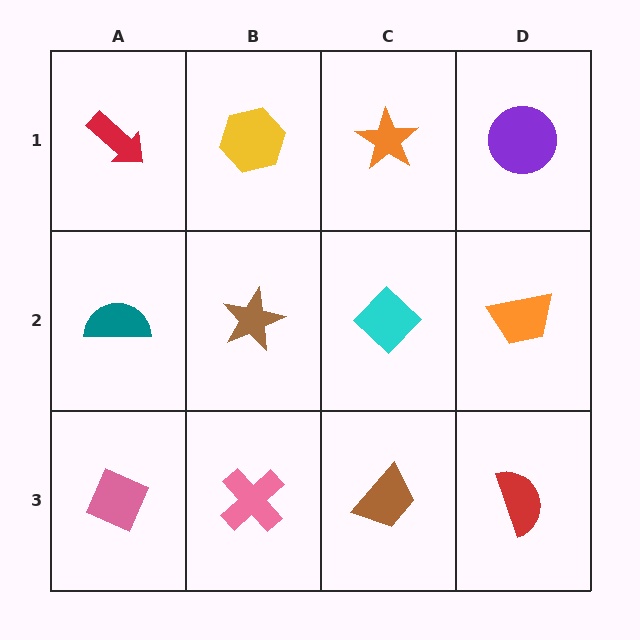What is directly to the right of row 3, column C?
A red semicircle.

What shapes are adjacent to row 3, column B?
A brown star (row 2, column B), a pink diamond (row 3, column A), a brown trapezoid (row 3, column C).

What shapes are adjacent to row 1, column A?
A teal semicircle (row 2, column A), a yellow hexagon (row 1, column B).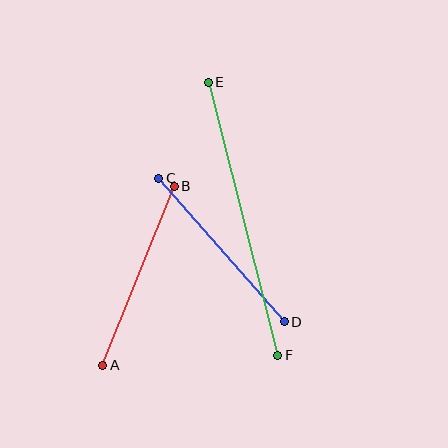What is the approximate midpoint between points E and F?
The midpoint is at approximately (243, 219) pixels.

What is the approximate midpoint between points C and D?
The midpoint is at approximately (222, 250) pixels.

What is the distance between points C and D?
The distance is approximately 191 pixels.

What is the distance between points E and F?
The distance is approximately 282 pixels.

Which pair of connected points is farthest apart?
Points E and F are farthest apart.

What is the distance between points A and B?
The distance is approximately 193 pixels.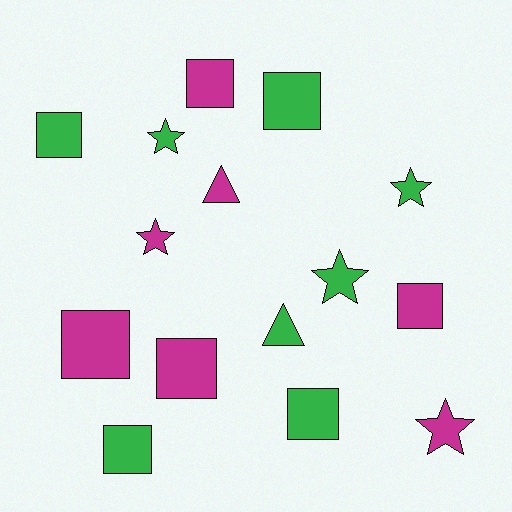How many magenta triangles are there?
There is 1 magenta triangle.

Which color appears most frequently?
Green, with 8 objects.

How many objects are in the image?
There are 15 objects.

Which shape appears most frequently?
Square, with 8 objects.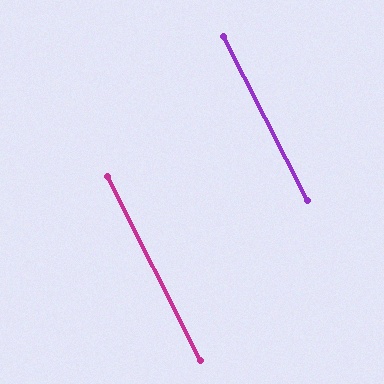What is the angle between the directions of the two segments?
Approximately 0 degrees.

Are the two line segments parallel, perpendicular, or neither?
Parallel — their directions differ by only 0.1°.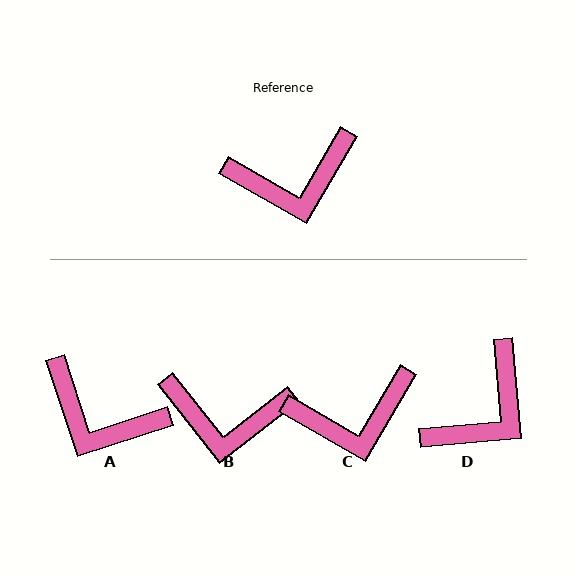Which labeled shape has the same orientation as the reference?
C.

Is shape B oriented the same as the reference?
No, it is off by about 22 degrees.